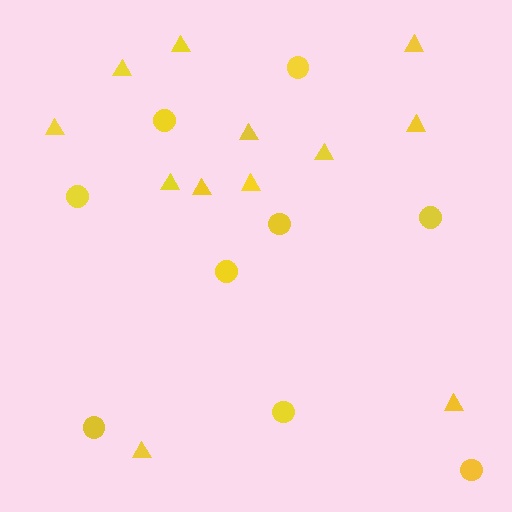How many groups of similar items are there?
There are 2 groups: one group of circles (9) and one group of triangles (12).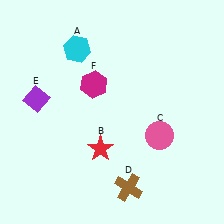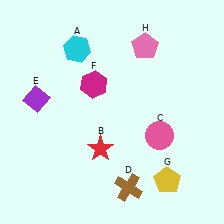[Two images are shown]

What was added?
A yellow pentagon (G), a pink pentagon (H) were added in Image 2.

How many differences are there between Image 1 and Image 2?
There are 2 differences between the two images.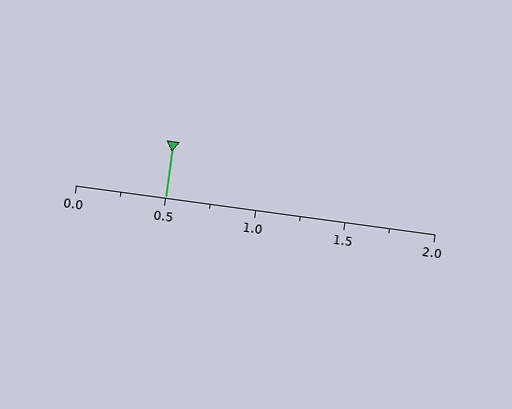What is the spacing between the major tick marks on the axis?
The major ticks are spaced 0.5 apart.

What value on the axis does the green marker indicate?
The marker indicates approximately 0.5.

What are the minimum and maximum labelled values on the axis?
The axis runs from 0.0 to 2.0.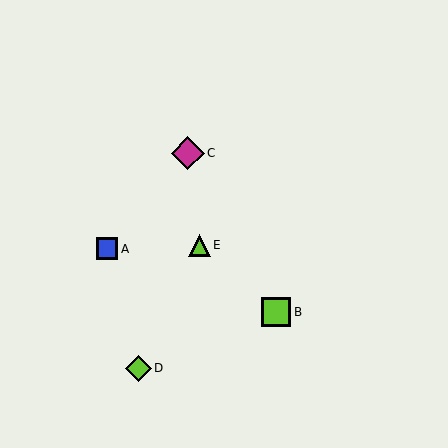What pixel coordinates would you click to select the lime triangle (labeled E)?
Click at (199, 245) to select the lime triangle E.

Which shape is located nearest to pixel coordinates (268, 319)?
The lime square (labeled B) at (276, 312) is nearest to that location.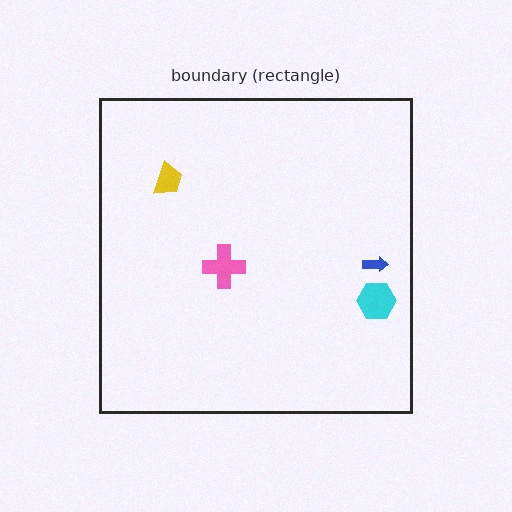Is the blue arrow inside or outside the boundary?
Inside.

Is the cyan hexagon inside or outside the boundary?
Inside.